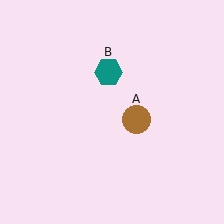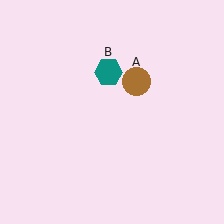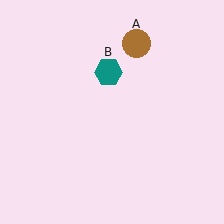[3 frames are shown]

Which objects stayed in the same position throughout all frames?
Teal hexagon (object B) remained stationary.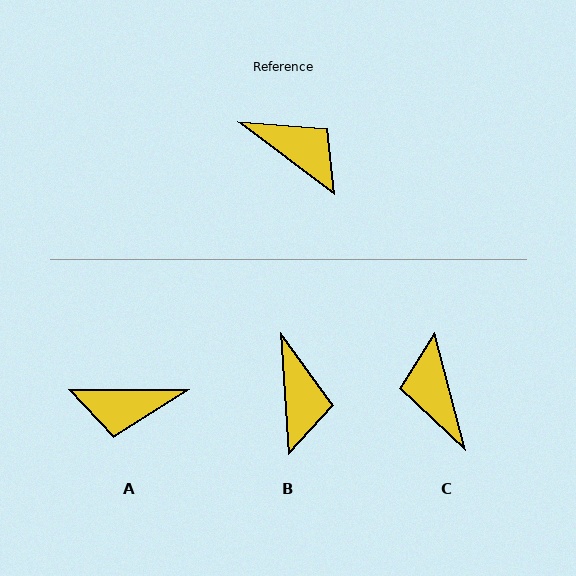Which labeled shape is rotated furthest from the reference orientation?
A, about 143 degrees away.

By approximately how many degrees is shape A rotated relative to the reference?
Approximately 143 degrees clockwise.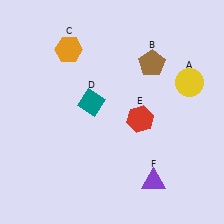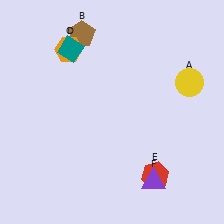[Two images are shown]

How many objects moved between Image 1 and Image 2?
3 objects moved between the two images.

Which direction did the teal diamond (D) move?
The teal diamond (D) moved up.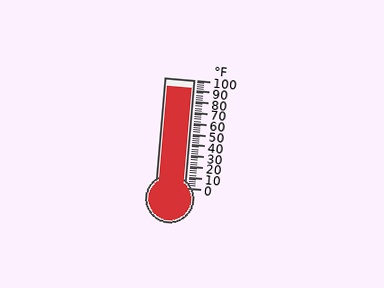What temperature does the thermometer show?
The thermometer shows approximately 92°F.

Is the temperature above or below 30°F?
The temperature is above 30°F.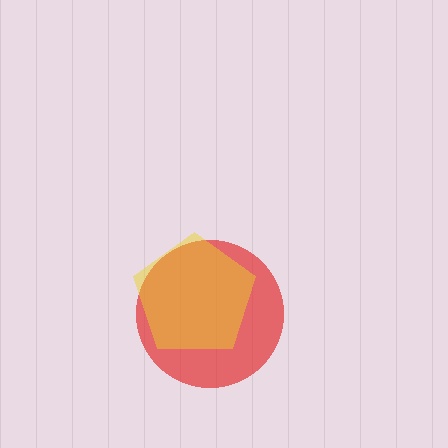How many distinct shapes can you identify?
There are 2 distinct shapes: a red circle, a yellow pentagon.